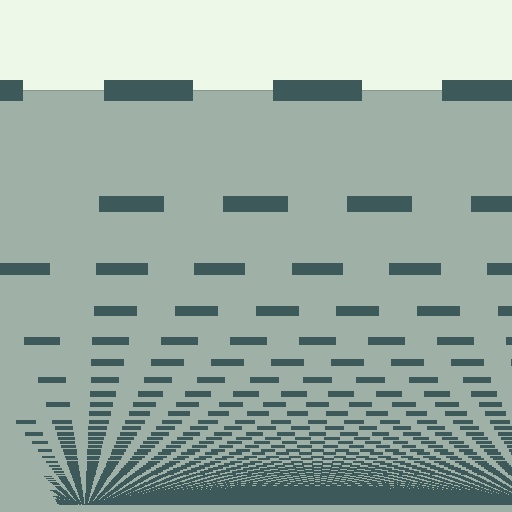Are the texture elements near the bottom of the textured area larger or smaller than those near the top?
Smaller. The gradient is inverted — elements near the bottom are smaller and denser.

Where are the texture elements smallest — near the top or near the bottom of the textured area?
Near the bottom.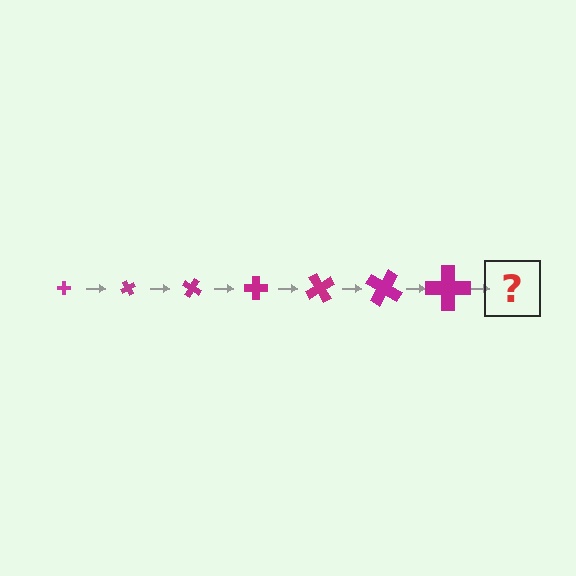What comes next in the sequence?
The next element should be a cross, larger than the previous one and rotated 420 degrees from the start.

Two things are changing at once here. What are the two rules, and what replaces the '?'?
The two rules are that the cross grows larger each step and it rotates 60 degrees each step. The '?' should be a cross, larger than the previous one and rotated 420 degrees from the start.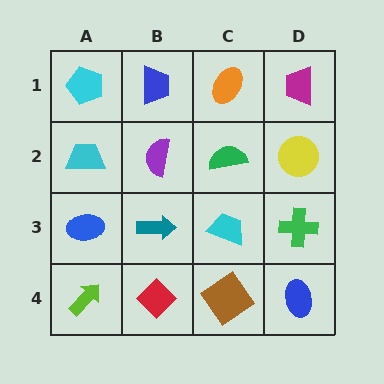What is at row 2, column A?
A cyan trapezoid.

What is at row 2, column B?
A purple semicircle.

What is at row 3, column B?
A teal arrow.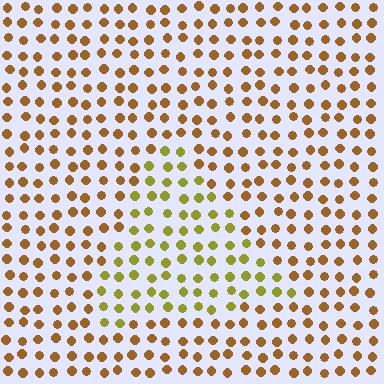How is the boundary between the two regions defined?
The boundary is defined purely by a slight shift in hue (about 33 degrees). Spacing, size, and orientation are identical on both sides.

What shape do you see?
I see a triangle.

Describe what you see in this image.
The image is filled with small brown elements in a uniform arrangement. A triangle-shaped region is visible where the elements are tinted to a slightly different hue, forming a subtle color boundary.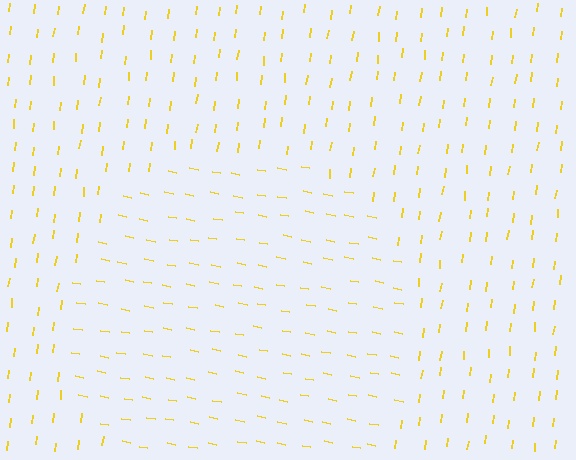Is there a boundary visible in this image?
Yes, there is a texture boundary formed by a change in line orientation.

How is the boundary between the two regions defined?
The boundary is defined purely by a change in line orientation (approximately 86 degrees difference). All lines are the same color and thickness.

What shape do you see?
I see a circle.